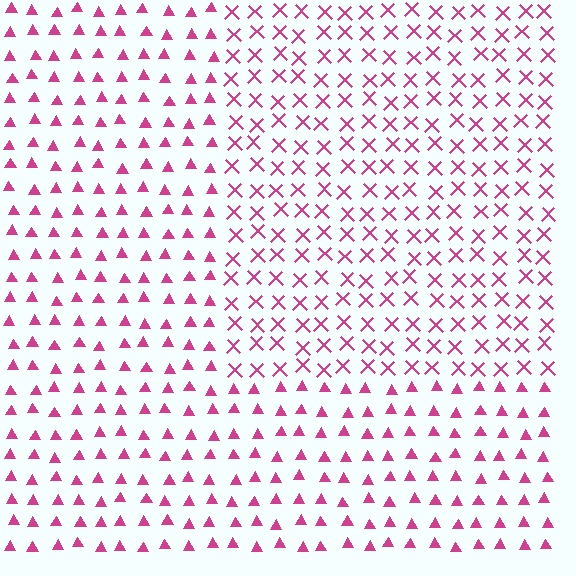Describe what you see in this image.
The image is filled with small magenta elements arranged in a uniform grid. A rectangle-shaped region contains X marks, while the surrounding area contains triangles. The boundary is defined purely by the change in element shape.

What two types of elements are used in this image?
The image uses X marks inside the rectangle region and triangles outside it.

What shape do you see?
I see a rectangle.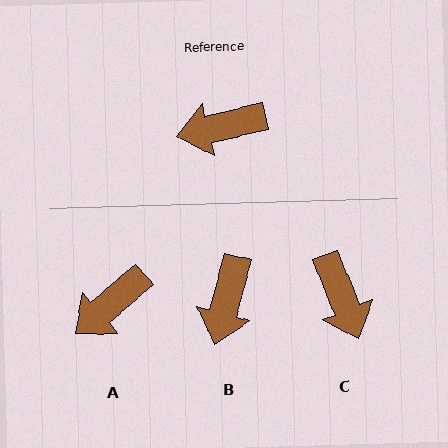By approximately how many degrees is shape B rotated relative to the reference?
Approximately 61 degrees counter-clockwise.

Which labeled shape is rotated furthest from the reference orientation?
C, about 99 degrees away.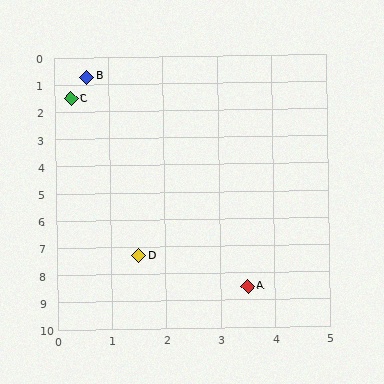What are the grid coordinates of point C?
Point C is at approximately (0.3, 1.5).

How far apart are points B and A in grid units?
Points B and A are about 8.3 grid units apart.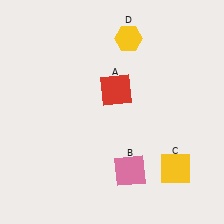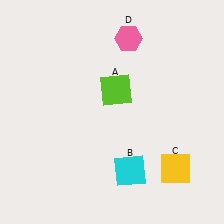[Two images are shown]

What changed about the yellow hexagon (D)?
In Image 1, D is yellow. In Image 2, it changed to pink.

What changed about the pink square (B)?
In Image 1, B is pink. In Image 2, it changed to cyan.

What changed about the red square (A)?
In Image 1, A is red. In Image 2, it changed to lime.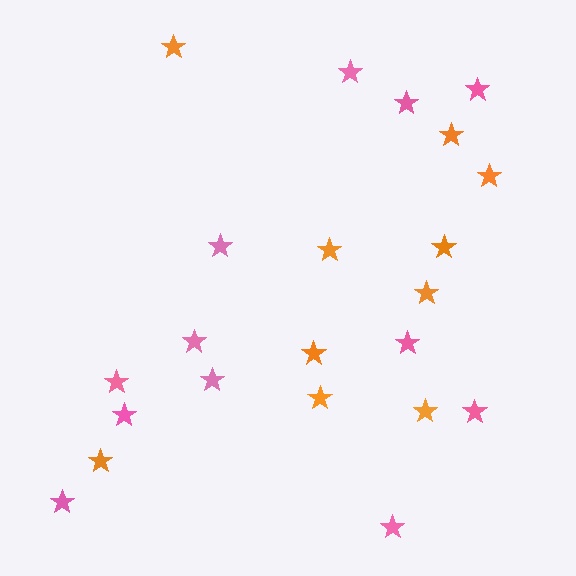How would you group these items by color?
There are 2 groups: one group of pink stars (12) and one group of orange stars (10).